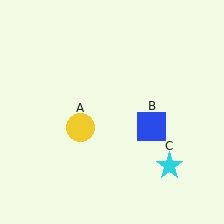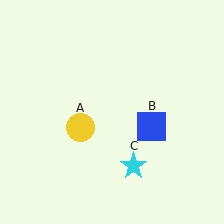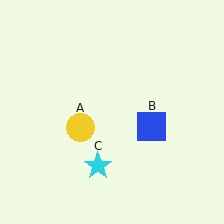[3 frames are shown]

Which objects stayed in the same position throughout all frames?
Yellow circle (object A) and blue square (object B) remained stationary.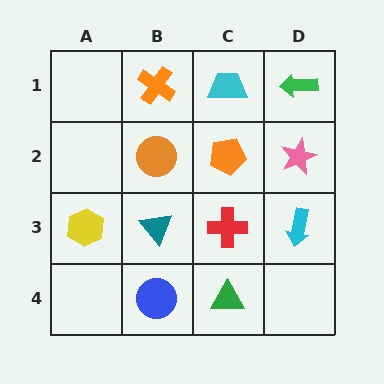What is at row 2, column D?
A pink star.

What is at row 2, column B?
An orange circle.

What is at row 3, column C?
A red cross.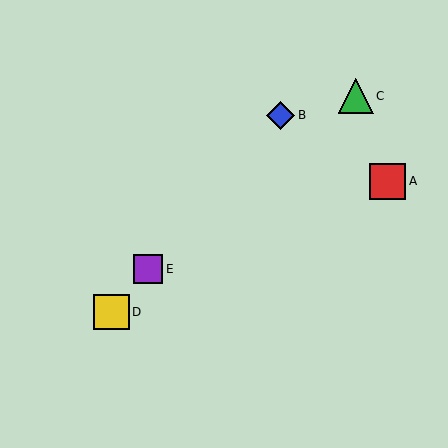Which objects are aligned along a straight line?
Objects B, D, E are aligned along a straight line.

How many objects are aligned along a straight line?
3 objects (B, D, E) are aligned along a straight line.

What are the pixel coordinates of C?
Object C is at (356, 96).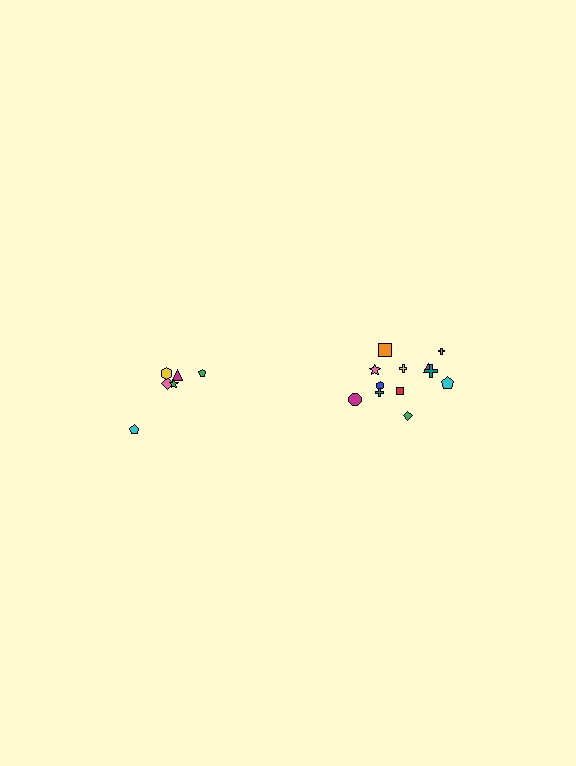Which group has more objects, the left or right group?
The right group.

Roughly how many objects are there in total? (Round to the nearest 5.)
Roughly 20 objects in total.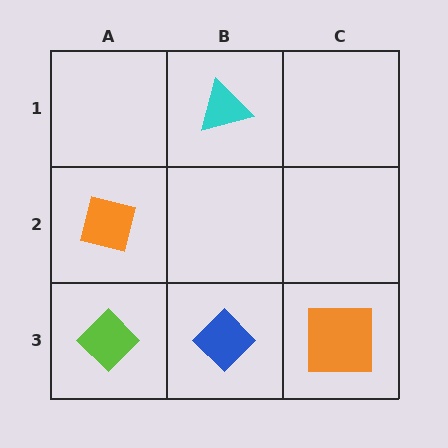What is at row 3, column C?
An orange square.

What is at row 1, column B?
A cyan triangle.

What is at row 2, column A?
An orange square.